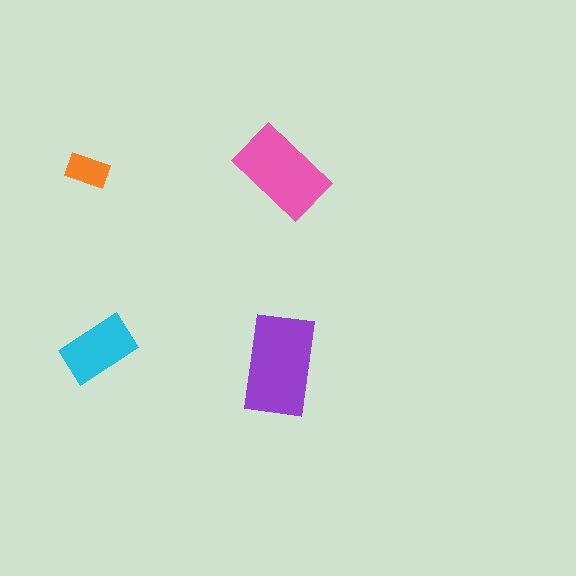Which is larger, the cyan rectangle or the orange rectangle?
The cyan one.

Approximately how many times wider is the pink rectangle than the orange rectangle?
About 2 times wider.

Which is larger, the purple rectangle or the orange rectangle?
The purple one.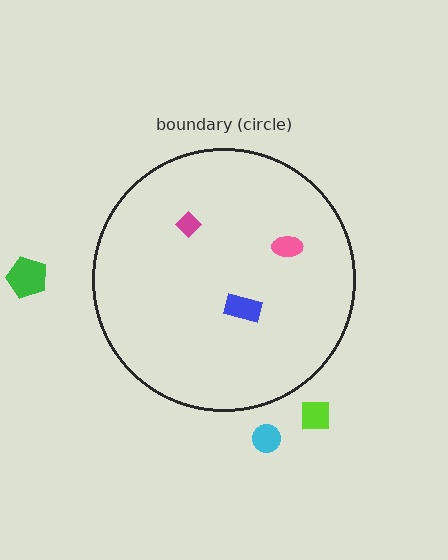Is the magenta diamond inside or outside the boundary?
Inside.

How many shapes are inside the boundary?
3 inside, 3 outside.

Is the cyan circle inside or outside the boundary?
Outside.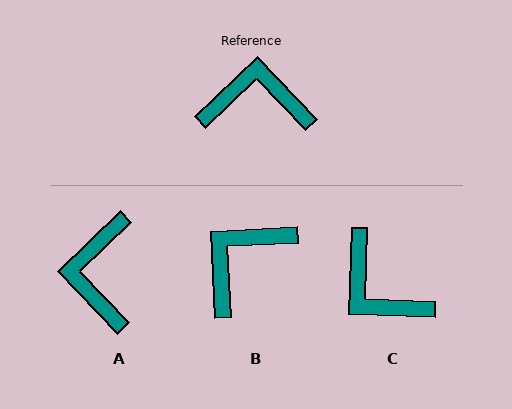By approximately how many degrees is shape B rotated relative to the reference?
Approximately 50 degrees counter-clockwise.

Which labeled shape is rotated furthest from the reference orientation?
C, about 134 degrees away.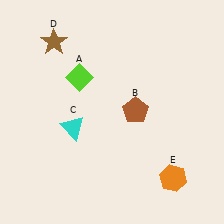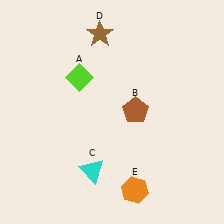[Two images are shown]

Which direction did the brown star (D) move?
The brown star (D) moved right.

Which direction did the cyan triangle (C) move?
The cyan triangle (C) moved down.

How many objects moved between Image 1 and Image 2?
3 objects moved between the two images.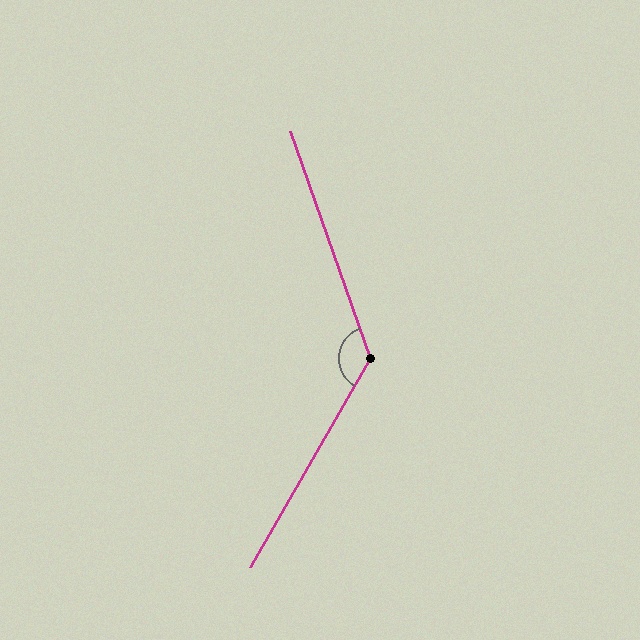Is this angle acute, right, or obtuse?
It is obtuse.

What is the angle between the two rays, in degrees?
Approximately 131 degrees.